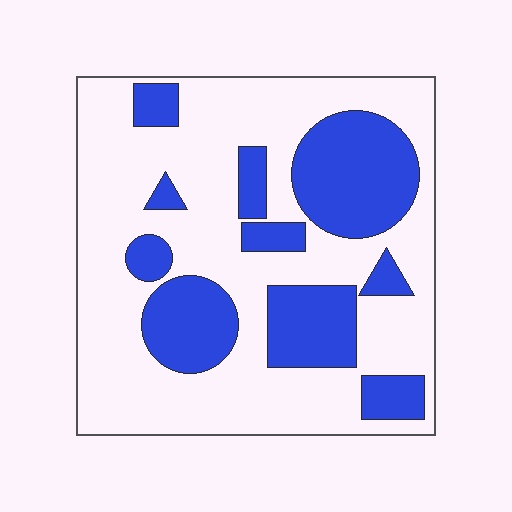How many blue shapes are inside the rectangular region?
10.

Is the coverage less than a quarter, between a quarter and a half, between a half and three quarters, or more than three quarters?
Between a quarter and a half.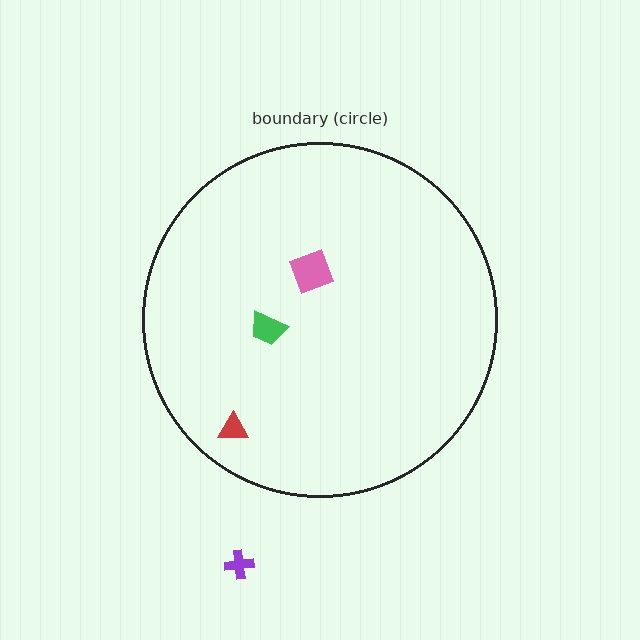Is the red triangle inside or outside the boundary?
Inside.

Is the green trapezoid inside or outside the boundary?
Inside.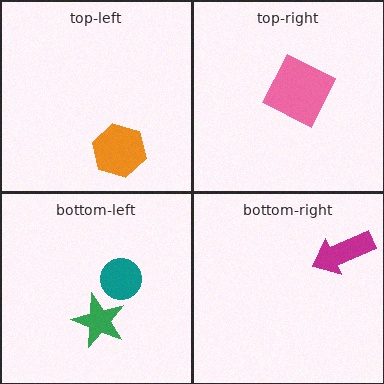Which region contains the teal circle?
The bottom-left region.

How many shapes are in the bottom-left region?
2.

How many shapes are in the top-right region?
1.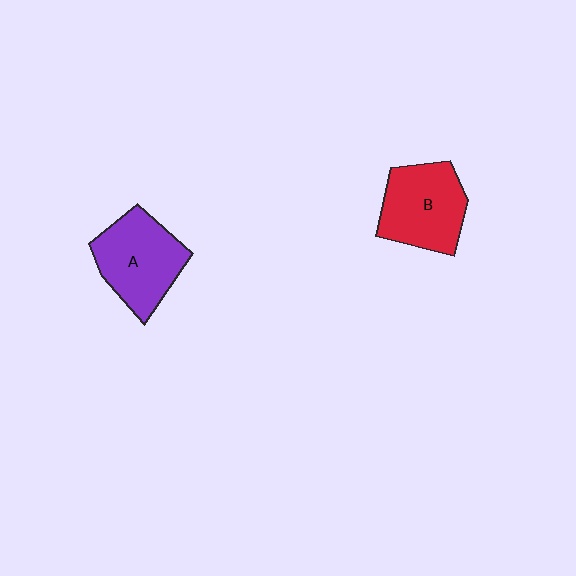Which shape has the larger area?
Shape A (purple).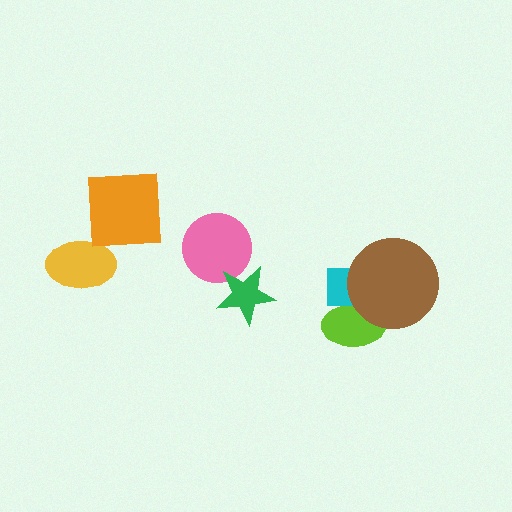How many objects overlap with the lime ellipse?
2 objects overlap with the lime ellipse.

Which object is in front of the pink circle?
The green star is in front of the pink circle.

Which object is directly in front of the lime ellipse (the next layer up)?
The cyan rectangle is directly in front of the lime ellipse.